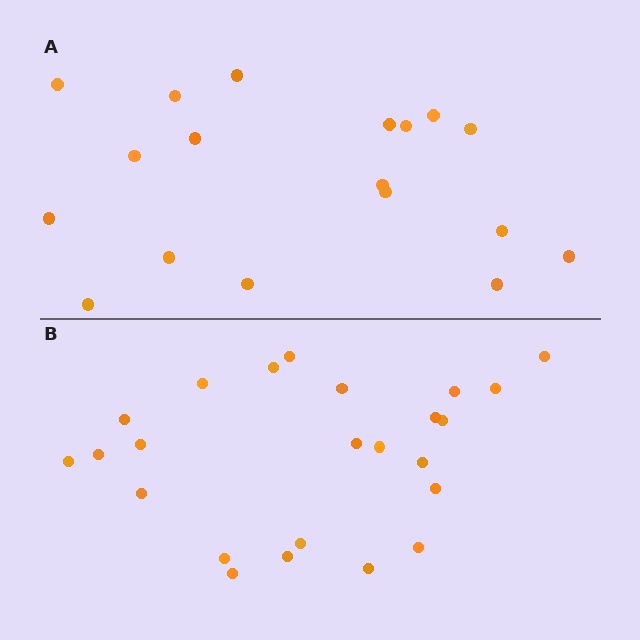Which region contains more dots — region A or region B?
Region B (the bottom region) has more dots.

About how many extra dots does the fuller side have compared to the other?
Region B has about 6 more dots than region A.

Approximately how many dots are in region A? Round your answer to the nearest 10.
About 20 dots. (The exact count is 18, which rounds to 20.)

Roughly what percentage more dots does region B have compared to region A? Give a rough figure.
About 35% more.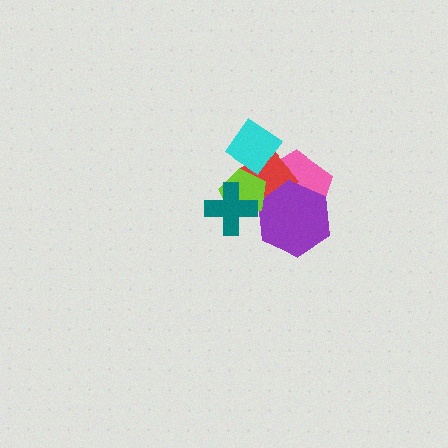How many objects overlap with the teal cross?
2 objects overlap with the teal cross.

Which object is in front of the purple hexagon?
The lime pentagon is in front of the purple hexagon.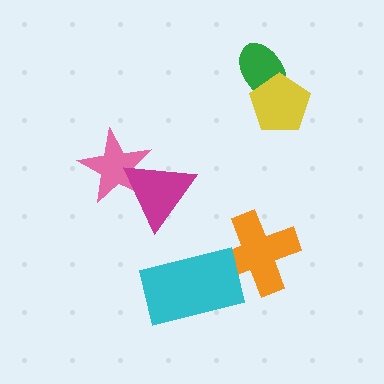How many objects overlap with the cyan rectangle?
1 object overlaps with the cyan rectangle.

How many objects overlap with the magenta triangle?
1 object overlaps with the magenta triangle.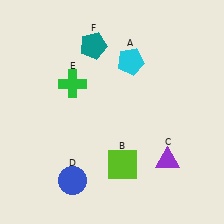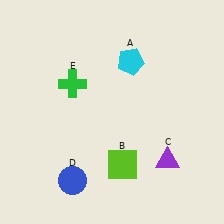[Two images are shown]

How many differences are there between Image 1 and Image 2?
There is 1 difference between the two images.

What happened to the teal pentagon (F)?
The teal pentagon (F) was removed in Image 2. It was in the top-left area of Image 1.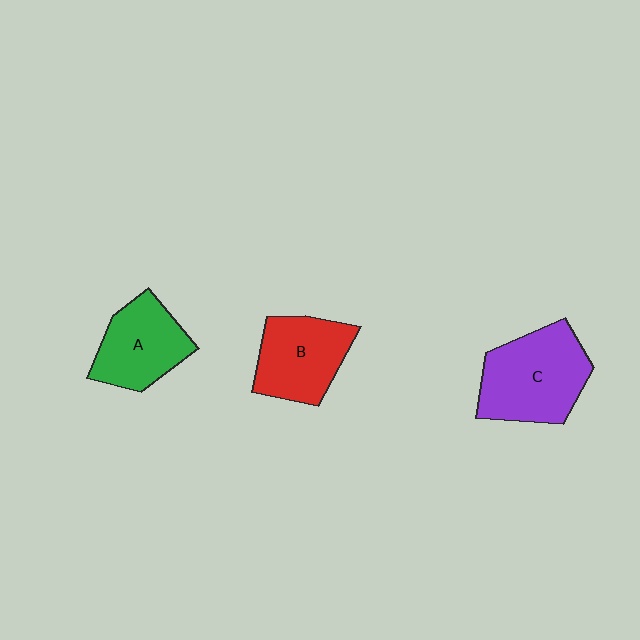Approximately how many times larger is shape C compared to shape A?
Approximately 1.3 times.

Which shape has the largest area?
Shape C (purple).